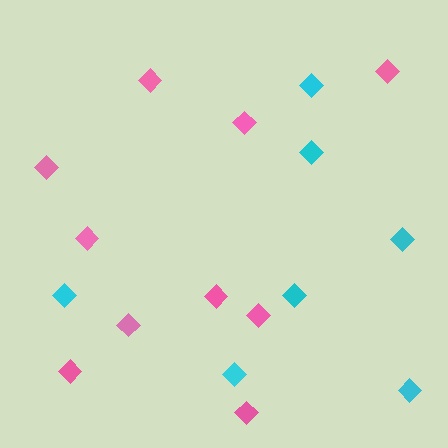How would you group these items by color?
There are 2 groups: one group of cyan diamonds (7) and one group of pink diamonds (10).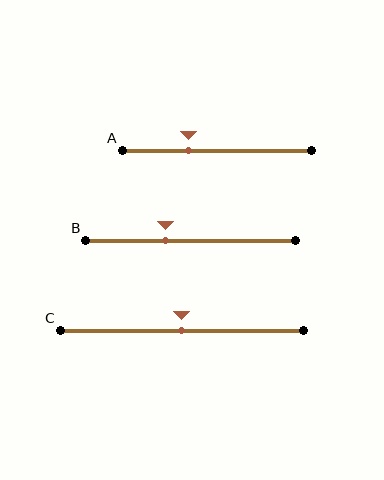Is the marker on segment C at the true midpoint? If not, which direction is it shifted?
Yes, the marker on segment C is at the true midpoint.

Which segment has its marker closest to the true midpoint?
Segment C has its marker closest to the true midpoint.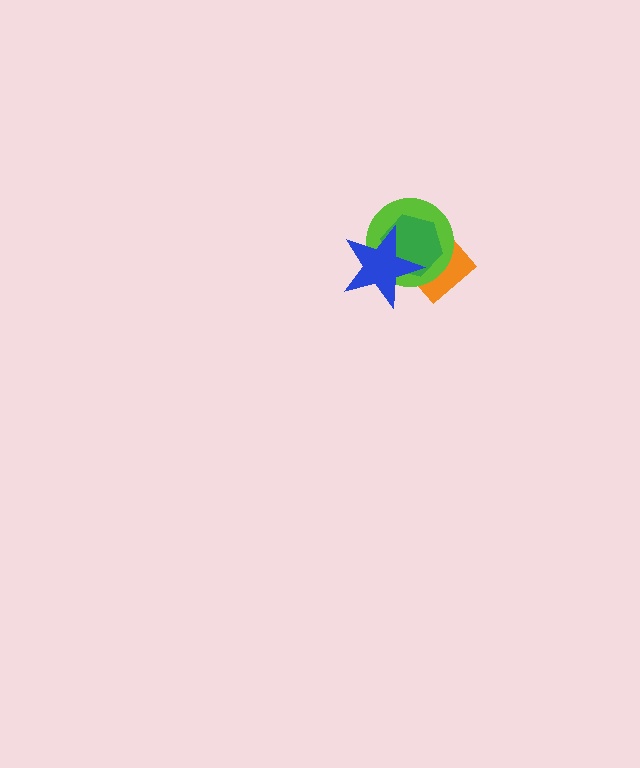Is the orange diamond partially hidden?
Yes, it is partially covered by another shape.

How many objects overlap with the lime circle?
3 objects overlap with the lime circle.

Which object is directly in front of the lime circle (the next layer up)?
The green hexagon is directly in front of the lime circle.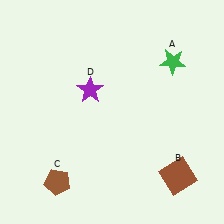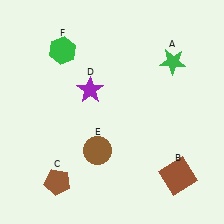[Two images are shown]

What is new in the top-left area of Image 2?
A green hexagon (F) was added in the top-left area of Image 2.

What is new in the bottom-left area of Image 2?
A brown circle (E) was added in the bottom-left area of Image 2.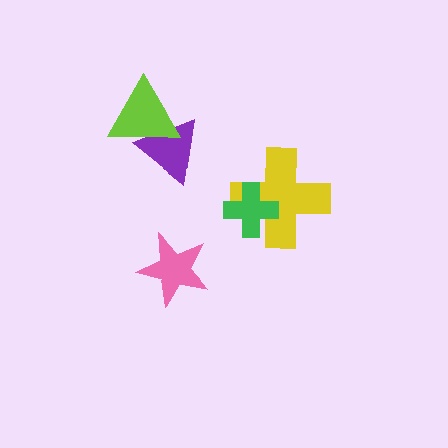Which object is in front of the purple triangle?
The lime triangle is in front of the purple triangle.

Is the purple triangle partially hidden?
Yes, it is partially covered by another shape.